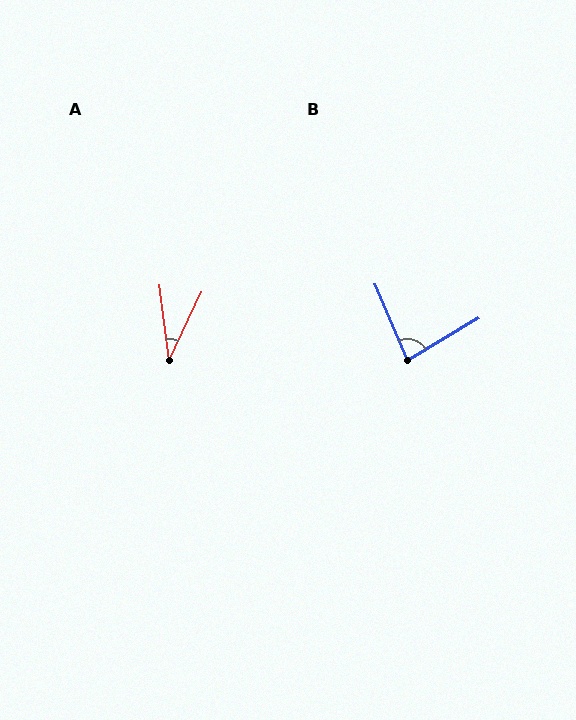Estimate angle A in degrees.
Approximately 32 degrees.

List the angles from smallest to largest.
A (32°), B (82°).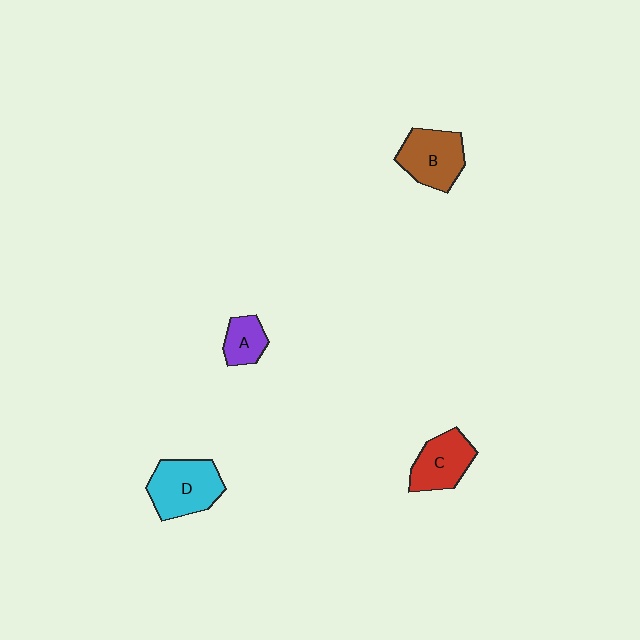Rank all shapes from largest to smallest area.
From largest to smallest: D (cyan), B (brown), C (red), A (purple).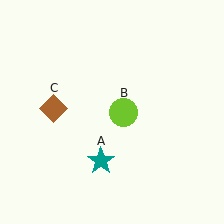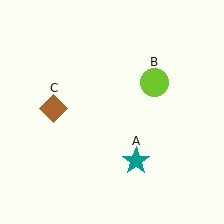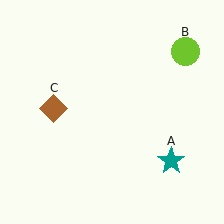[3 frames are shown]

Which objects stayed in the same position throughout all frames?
Brown diamond (object C) remained stationary.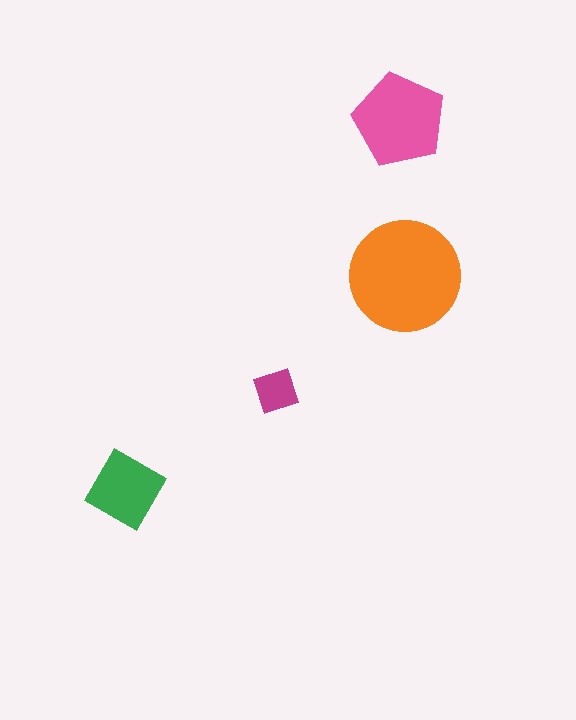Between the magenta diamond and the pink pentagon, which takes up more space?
The pink pentagon.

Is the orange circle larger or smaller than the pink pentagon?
Larger.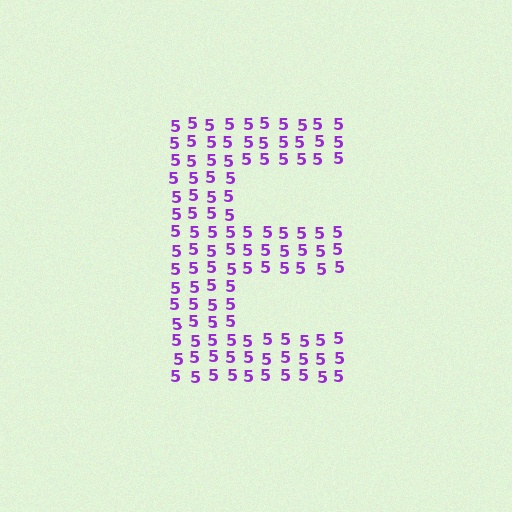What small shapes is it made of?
It is made of small digit 5's.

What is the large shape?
The large shape is the letter E.